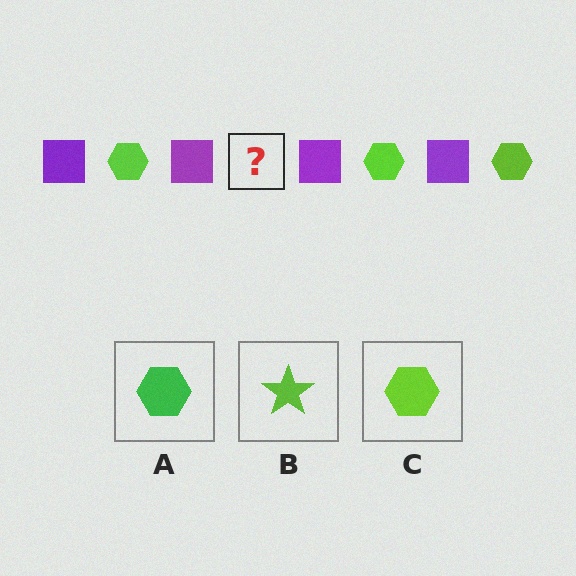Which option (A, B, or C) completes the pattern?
C.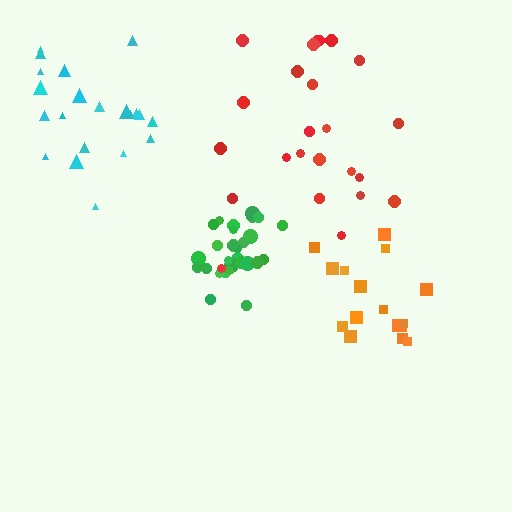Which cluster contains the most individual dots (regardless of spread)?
Green (29).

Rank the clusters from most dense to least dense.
green, cyan, orange, red.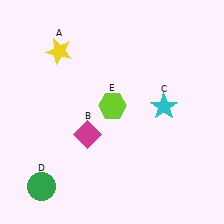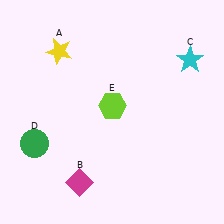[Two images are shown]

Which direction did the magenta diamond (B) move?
The magenta diamond (B) moved down.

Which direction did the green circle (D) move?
The green circle (D) moved up.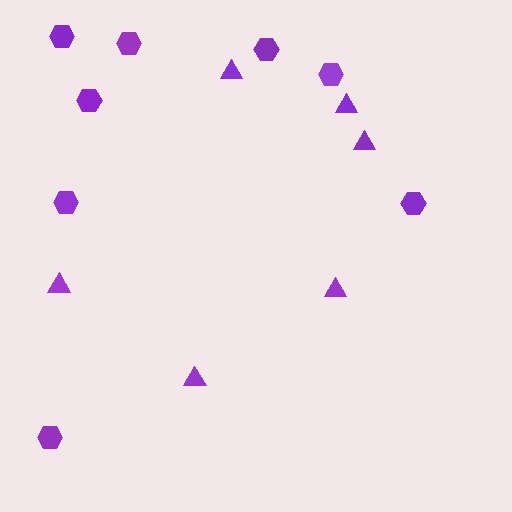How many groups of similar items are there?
There are 2 groups: one group of triangles (6) and one group of hexagons (8).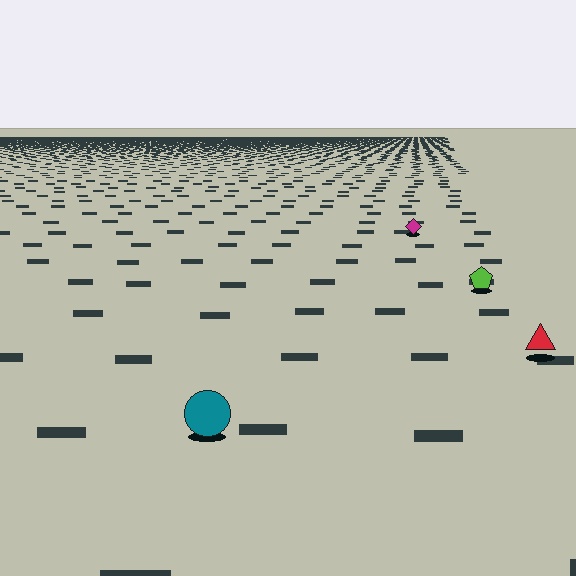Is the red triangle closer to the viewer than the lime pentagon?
Yes. The red triangle is closer — you can tell from the texture gradient: the ground texture is coarser near it.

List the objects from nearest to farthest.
From nearest to farthest: the teal circle, the red triangle, the lime pentagon, the magenta diamond.